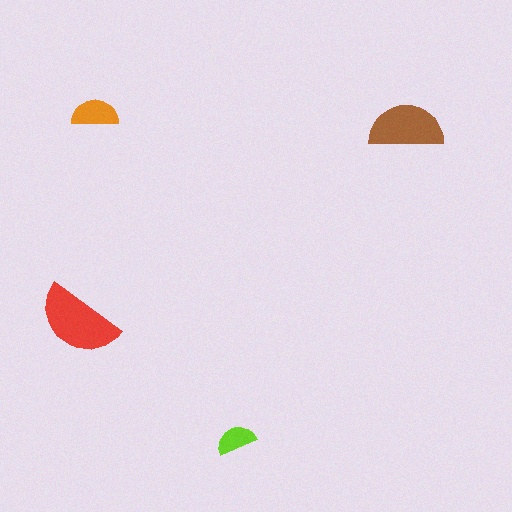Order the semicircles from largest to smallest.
the red one, the brown one, the orange one, the lime one.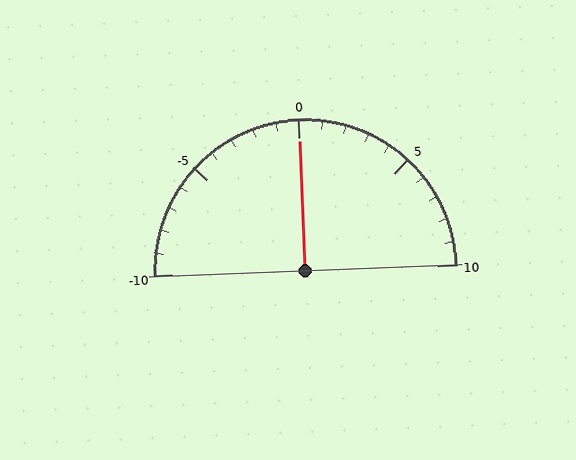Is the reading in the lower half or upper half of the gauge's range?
The reading is in the upper half of the range (-10 to 10).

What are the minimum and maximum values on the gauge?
The gauge ranges from -10 to 10.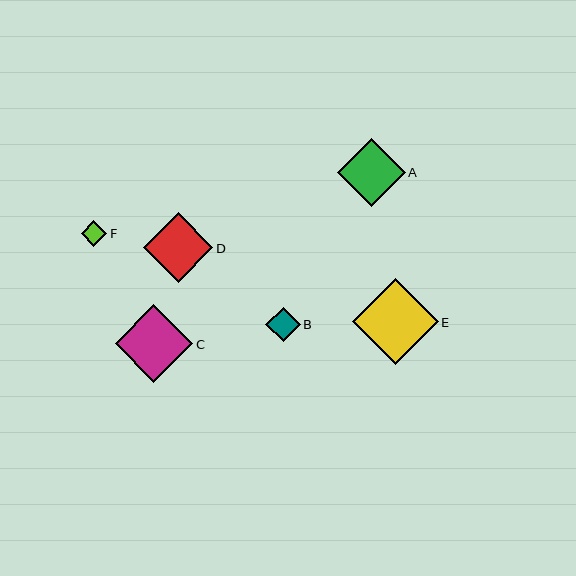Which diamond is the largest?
Diamond E is the largest with a size of approximately 86 pixels.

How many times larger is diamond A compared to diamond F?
Diamond A is approximately 2.7 times the size of diamond F.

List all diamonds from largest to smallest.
From largest to smallest: E, C, D, A, B, F.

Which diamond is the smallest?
Diamond F is the smallest with a size of approximately 25 pixels.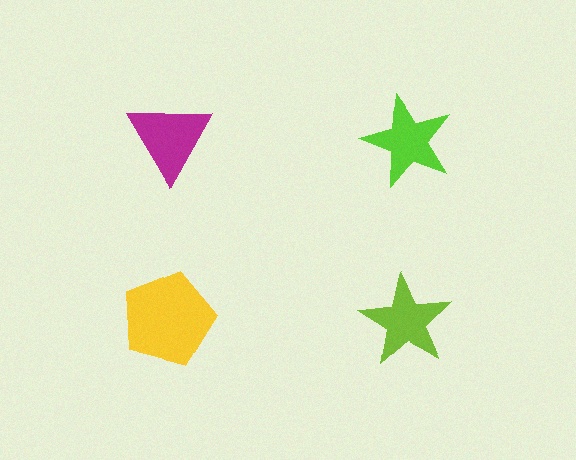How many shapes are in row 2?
2 shapes.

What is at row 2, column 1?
A yellow pentagon.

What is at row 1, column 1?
A magenta triangle.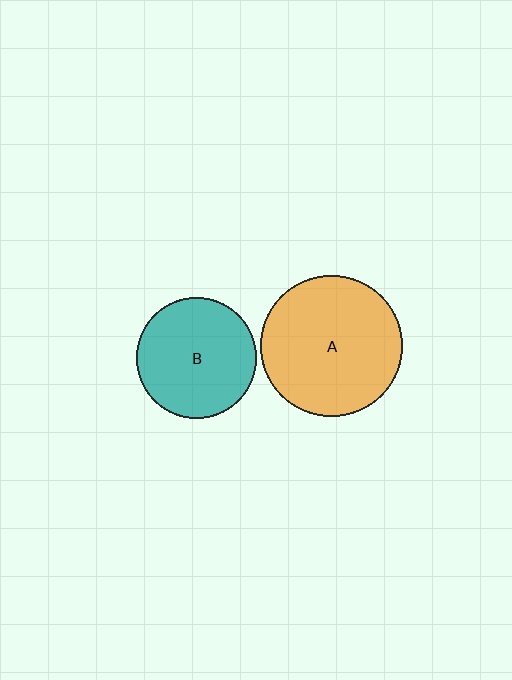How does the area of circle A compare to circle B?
Approximately 1.4 times.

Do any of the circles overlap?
No, none of the circles overlap.